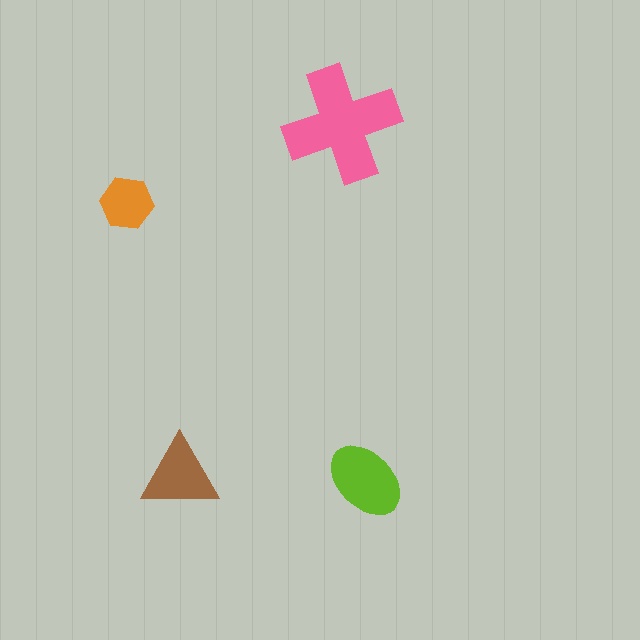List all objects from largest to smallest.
The pink cross, the lime ellipse, the brown triangle, the orange hexagon.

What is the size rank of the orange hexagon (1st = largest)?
4th.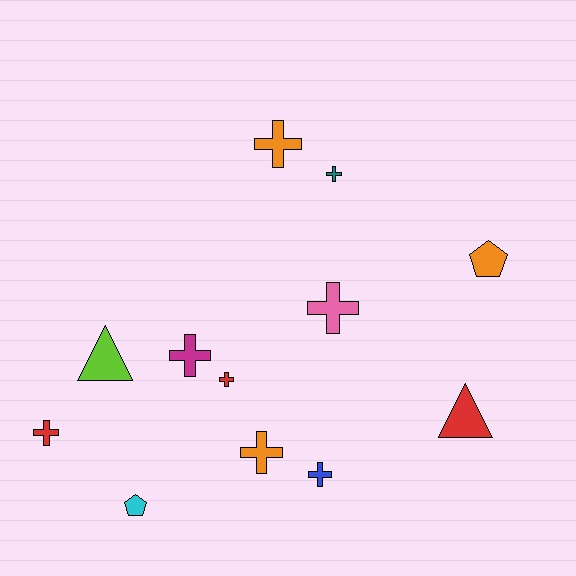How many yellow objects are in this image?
There are no yellow objects.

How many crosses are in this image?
There are 8 crosses.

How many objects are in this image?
There are 12 objects.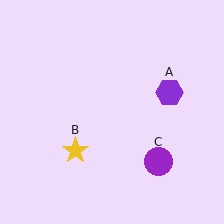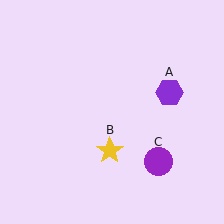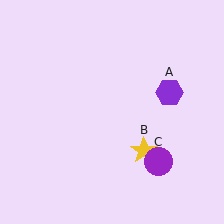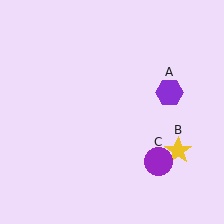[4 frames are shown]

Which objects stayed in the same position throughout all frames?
Purple hexagon (object A) and purple circle (object C) remained stationary.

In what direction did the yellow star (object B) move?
The yellow star (object B) moved right.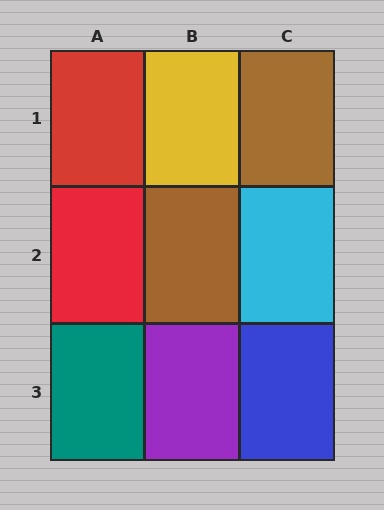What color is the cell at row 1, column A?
Red.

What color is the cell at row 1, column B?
Yellow.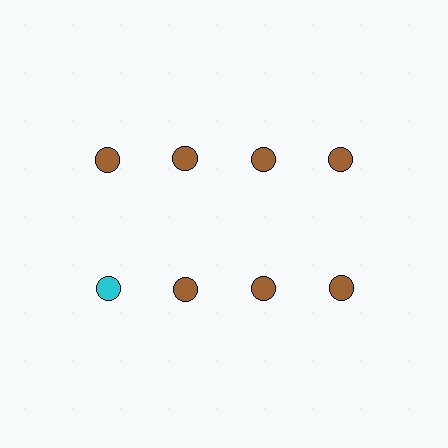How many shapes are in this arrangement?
There are 8 shapes arranged in a grid pattern.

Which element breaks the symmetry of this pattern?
The cyan circle in the second row, leftmost column breaks the symmetry. All other shapes are brown circles.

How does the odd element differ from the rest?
It has a different color: cyan instead of brown.